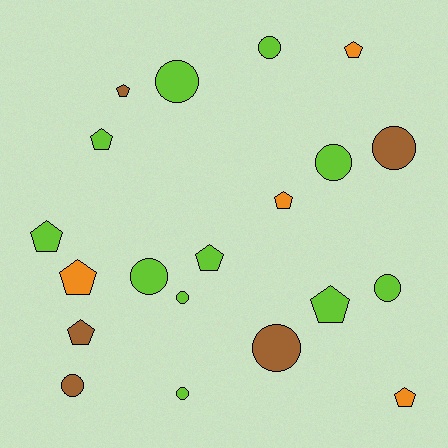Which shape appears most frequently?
Pentagon, with 10 objects.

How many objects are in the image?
There are 20 objects.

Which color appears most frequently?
Lime, with 11 objects.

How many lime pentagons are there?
There are 4 lime pentagons.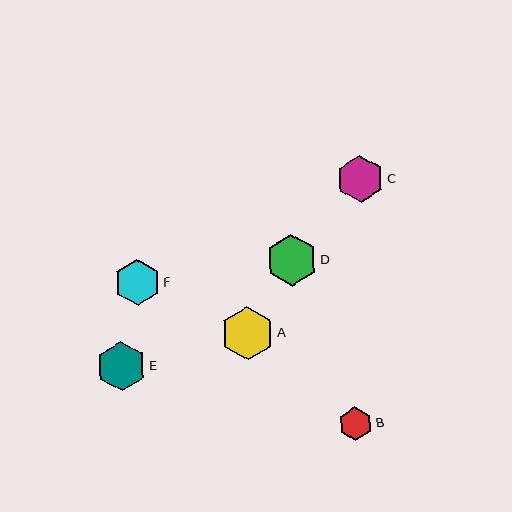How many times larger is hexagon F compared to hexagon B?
Hexagon F is approximately 1.4 times the size of hexagon B.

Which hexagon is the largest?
Hexagon A is the largest with a size of approximately 53 pixels.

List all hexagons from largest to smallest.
From largest to smallest: A, D, E, C, F, B.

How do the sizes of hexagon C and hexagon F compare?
Hexagon C and hexagon F are approximately the same size.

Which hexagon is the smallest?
Hexagon B is the smallest with a size of approximately 33 pixels.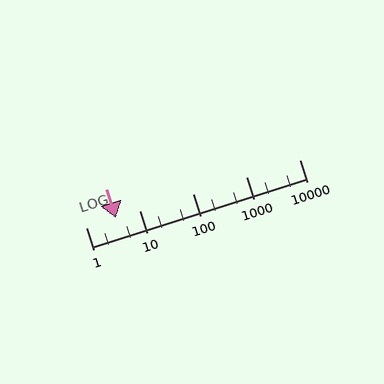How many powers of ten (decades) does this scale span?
The scale spans 4 decades, from 1 to 10000.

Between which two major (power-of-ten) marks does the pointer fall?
The pointer is between 1 and 10.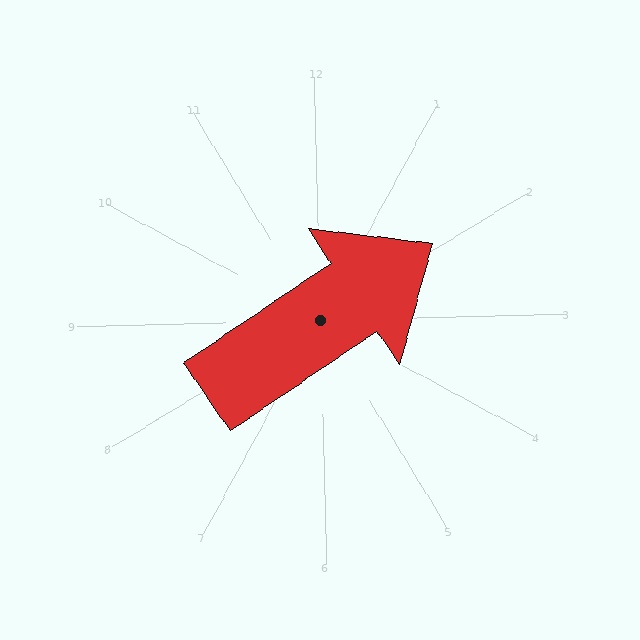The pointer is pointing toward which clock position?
Roughly 2 o'clock.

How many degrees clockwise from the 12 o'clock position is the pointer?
Approximately 57 degrees.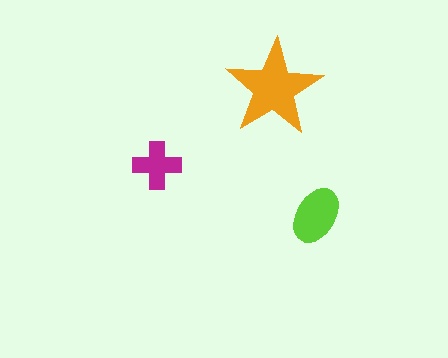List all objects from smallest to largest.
The magenta cross, the lime ellipse, the orange star.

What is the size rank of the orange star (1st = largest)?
1st.